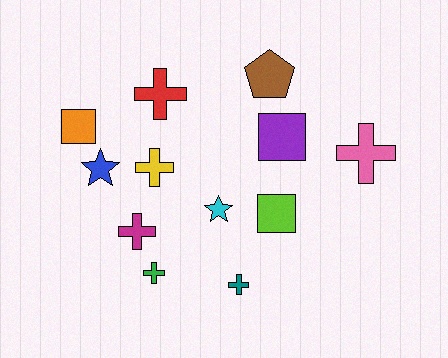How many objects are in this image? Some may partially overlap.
There are 12 objects.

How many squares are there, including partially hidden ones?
There are 3 squares.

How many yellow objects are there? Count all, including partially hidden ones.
There is 1 yellow object.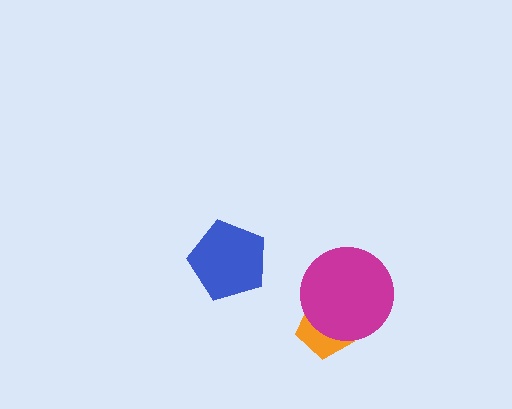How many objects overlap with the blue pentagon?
0 objects overlap with the blue pentagon.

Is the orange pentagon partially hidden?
Yes, it is partially covered by another shape.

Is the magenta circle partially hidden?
No, no other shape covers it.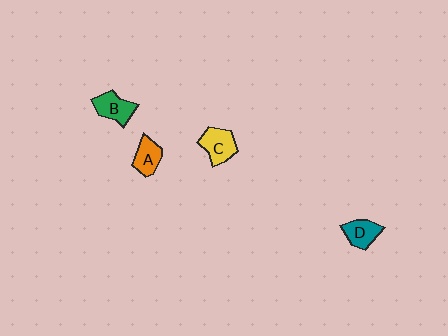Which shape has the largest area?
Shape C (yellow).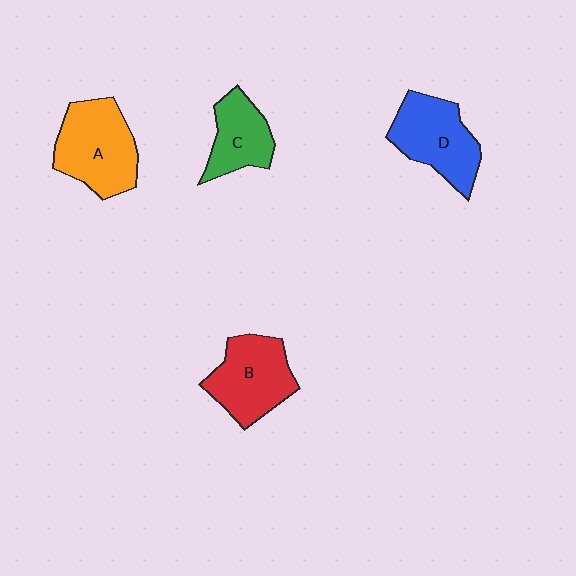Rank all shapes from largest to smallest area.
From largest to smallest: A (orange), D (blue), B (red), C (green).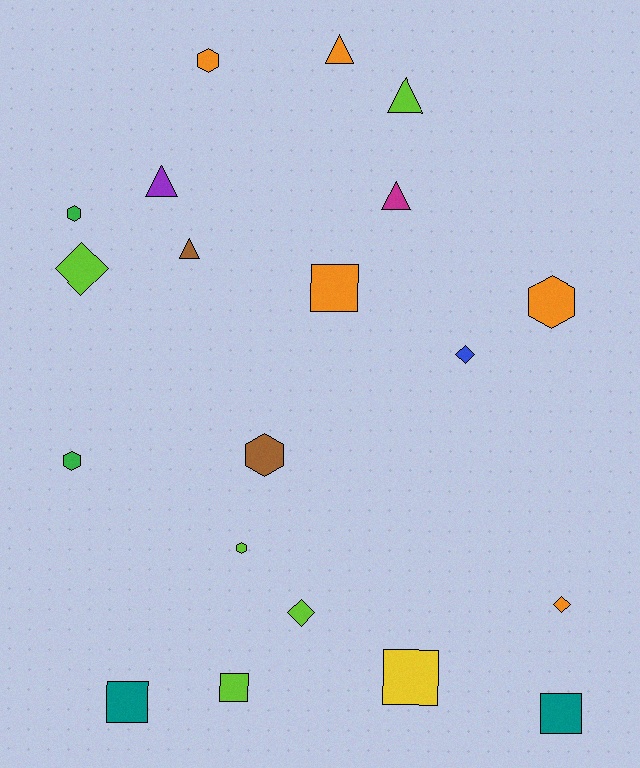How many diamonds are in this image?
There are 4 diamonds.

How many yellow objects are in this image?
There is 1 yellow object.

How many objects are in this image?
There are 20 objects.